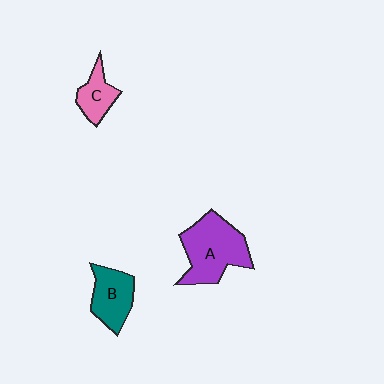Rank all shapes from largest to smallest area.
From largest to smallest: A (purple), B (teal), C (pink).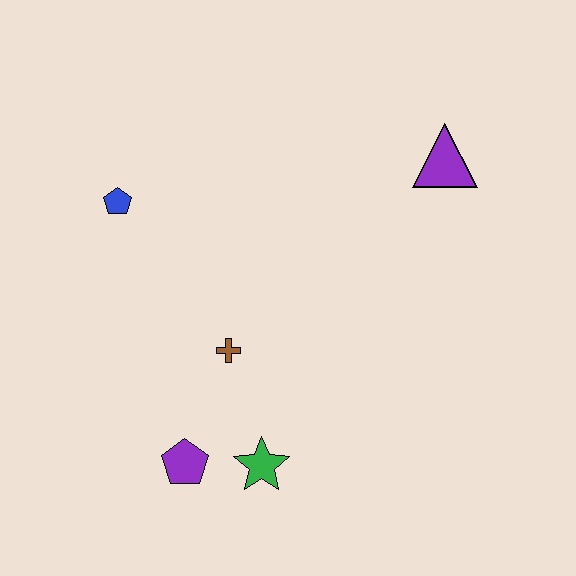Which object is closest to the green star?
The purple pentagon is closest to the green star.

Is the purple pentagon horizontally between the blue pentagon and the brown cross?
Yes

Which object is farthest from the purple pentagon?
The purple triangle is farthest from the purple pentagon.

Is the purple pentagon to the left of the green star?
Yes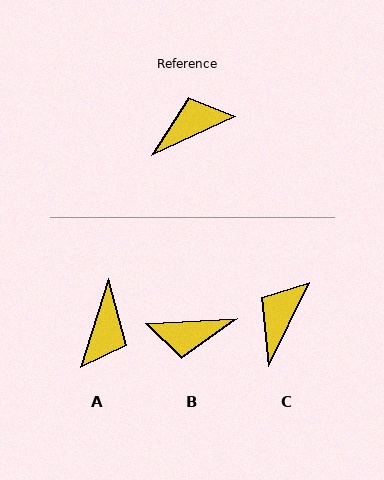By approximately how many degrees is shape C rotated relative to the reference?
Approximately 39 degrees counter-clockwise.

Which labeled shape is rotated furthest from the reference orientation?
B, about 159 degrees away.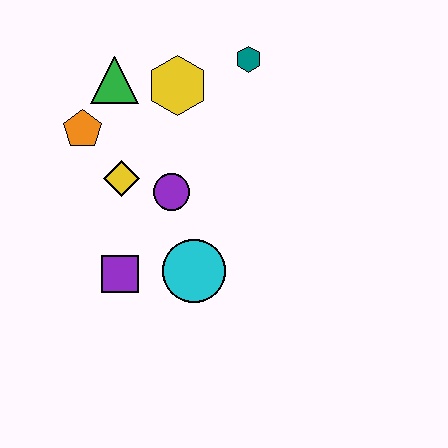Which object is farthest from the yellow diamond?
The teal hexagon is farthest from the yellow diamond.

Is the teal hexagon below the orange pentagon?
No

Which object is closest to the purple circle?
The yellow diamond is closest to the purple circle.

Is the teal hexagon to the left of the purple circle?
No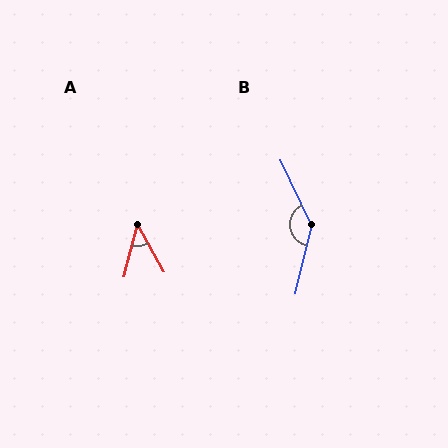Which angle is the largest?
B, at approximately 141 degrees.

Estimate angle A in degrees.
Approximately 44 degrees.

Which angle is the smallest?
A, at approximately 44 degrees.